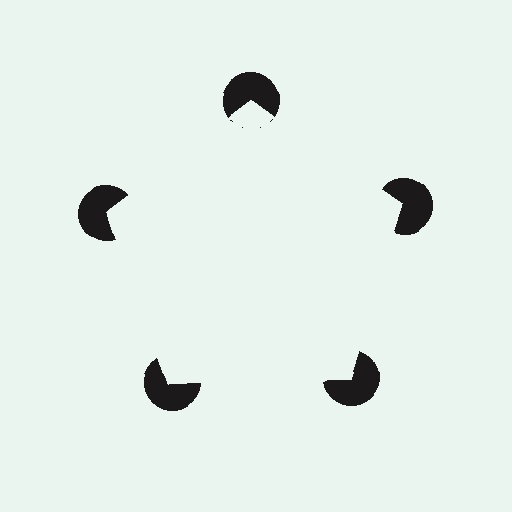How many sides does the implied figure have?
5 sides.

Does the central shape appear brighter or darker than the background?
It typically appears slightly brighter than the background, even though no actual brightness change is drawn.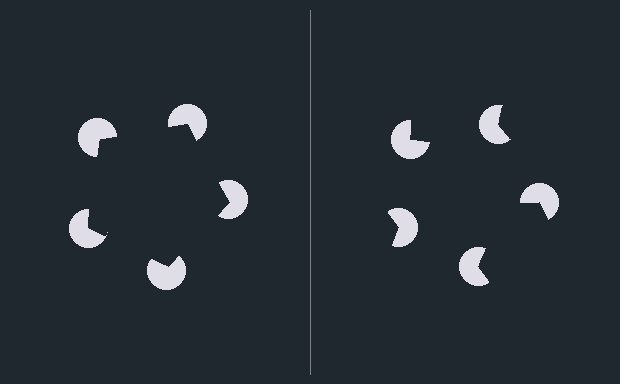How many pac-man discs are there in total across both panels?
10 — 5 on each side.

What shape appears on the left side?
An illusory pentagon.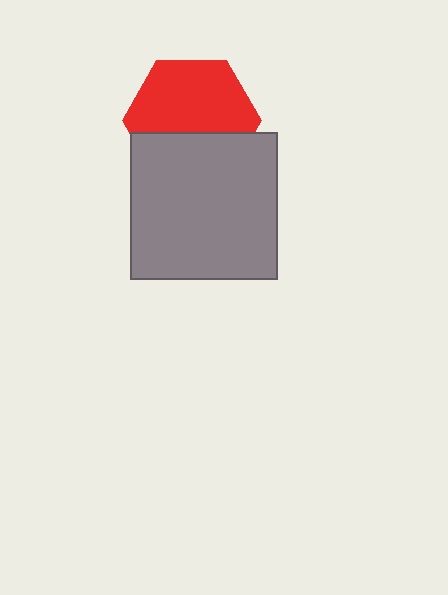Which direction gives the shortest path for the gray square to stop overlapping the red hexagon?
Moving down gives the shortest separation.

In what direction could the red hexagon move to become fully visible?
The red hexagon could move up. That would shift it out from behind the gray square entirely.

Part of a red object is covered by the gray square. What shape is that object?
It is a hexagon.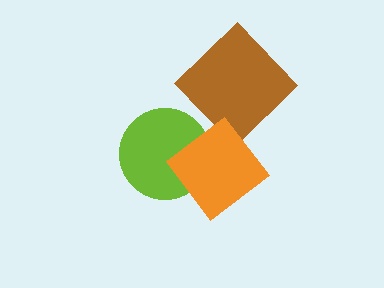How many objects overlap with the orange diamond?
1 object overlaps with the orange diamond.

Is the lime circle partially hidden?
Yes, it is partially covered by another shape.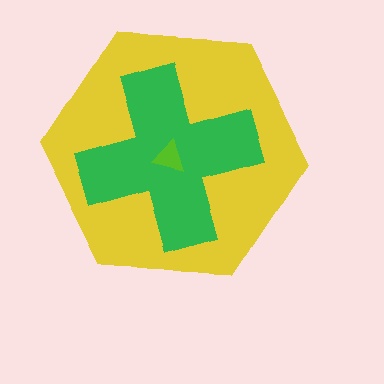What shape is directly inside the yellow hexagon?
The green cross.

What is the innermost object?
The lime triangle.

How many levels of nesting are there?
3.